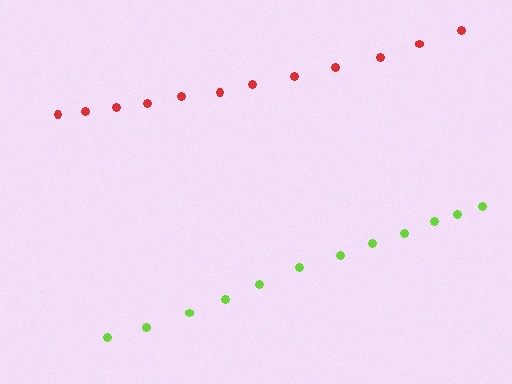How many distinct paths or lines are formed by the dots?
There are 2 distinct paths.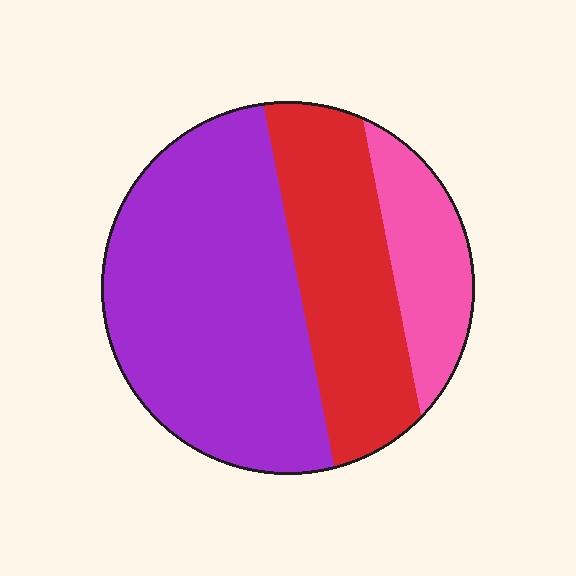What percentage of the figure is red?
Red covers 30% of the figure.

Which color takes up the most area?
Purple, at roughly 55%.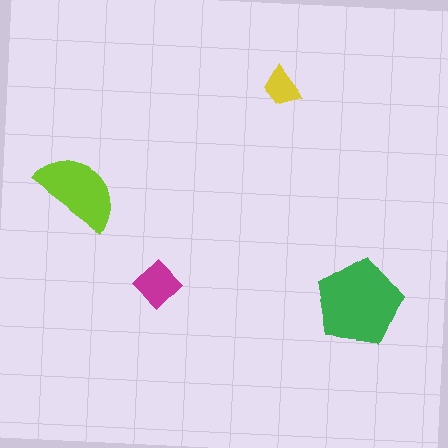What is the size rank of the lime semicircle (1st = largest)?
2nd.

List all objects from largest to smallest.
The green pentagon, the lime semicircle, the magenta diamond, the yellow trapezoid.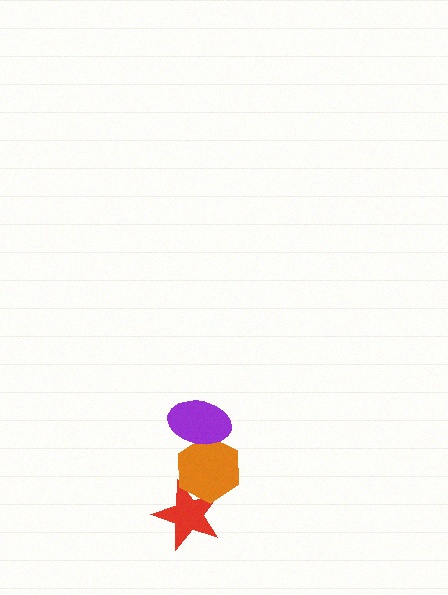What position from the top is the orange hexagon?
The orange hexagon is 2nd from the top.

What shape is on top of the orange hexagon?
The purple ellipse is on top of the orange hexagon.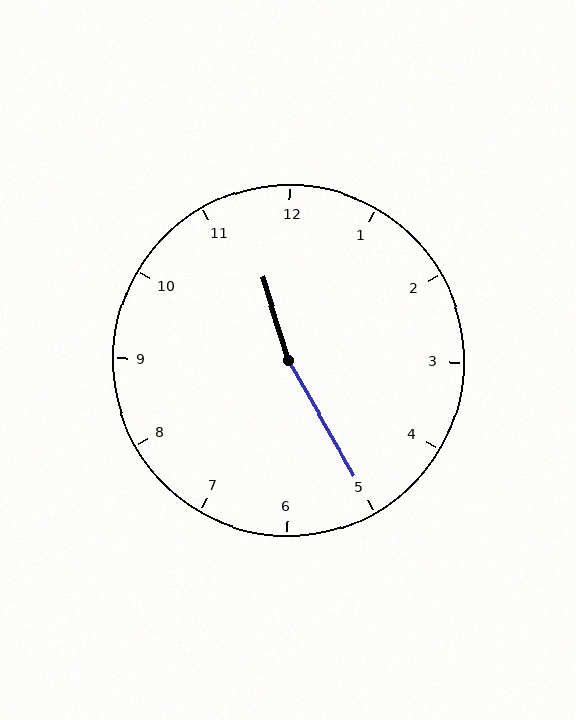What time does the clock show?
11:25.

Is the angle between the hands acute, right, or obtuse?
It is obtuse.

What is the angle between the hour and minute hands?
Approximately 168 degrees.